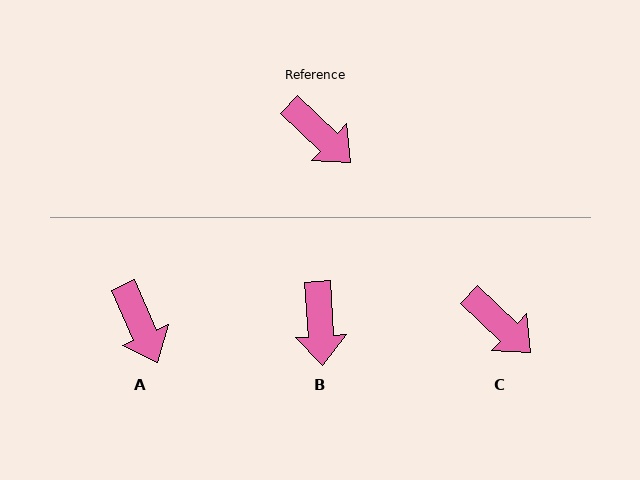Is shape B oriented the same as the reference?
No, it is off by about 43 degrees.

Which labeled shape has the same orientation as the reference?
C.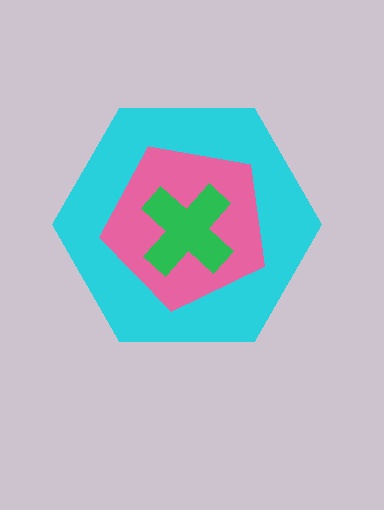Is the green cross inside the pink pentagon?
Yes.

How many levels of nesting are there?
3.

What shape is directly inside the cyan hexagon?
The pink pentagon.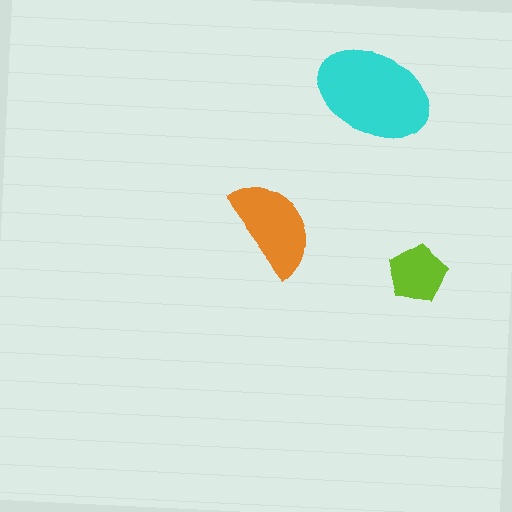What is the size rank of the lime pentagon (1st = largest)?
3rd.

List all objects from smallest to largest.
The lime pentagon, the orange semicircle, the cyan ellipse.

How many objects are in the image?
There are 3 objects in the image.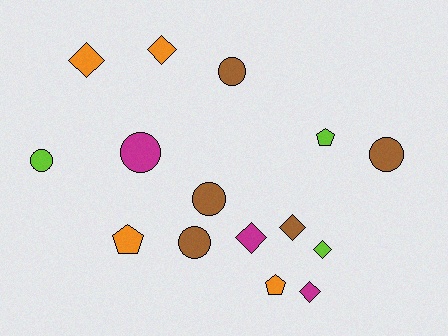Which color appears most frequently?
Brown, with 5 objects.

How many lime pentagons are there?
There is 1 lime pentagon.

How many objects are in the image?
There are 15 objects.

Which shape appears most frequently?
Circle, with 6 objects.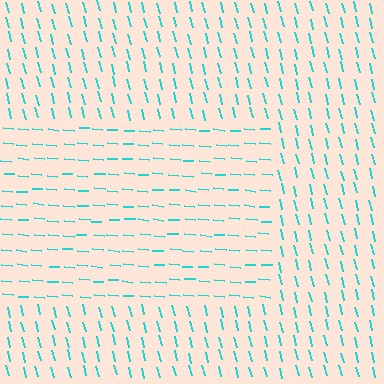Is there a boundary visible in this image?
Yes, there is a texture boundary formed by a change in line orientation.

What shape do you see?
I see a rectangle.